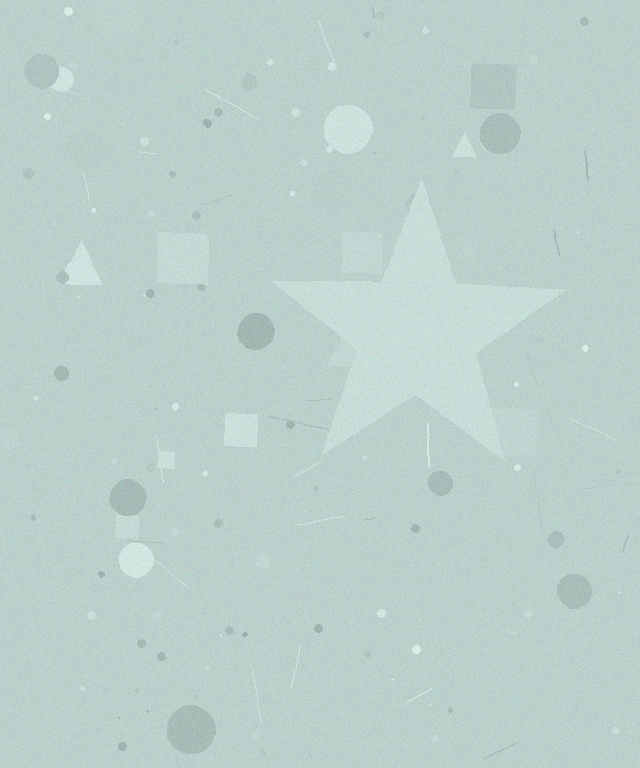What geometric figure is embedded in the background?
A star is embedded in the background.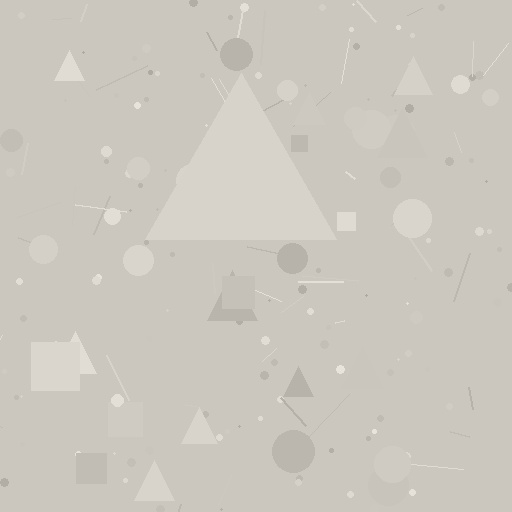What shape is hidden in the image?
A triangle is hidden in the image.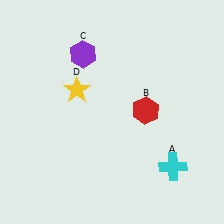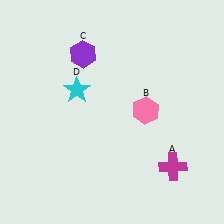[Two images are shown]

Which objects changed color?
A changed from cyan to magenta. B changed from red to pink. D changed from yellow to cyan.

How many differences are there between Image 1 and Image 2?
There are 3 differences between the two images.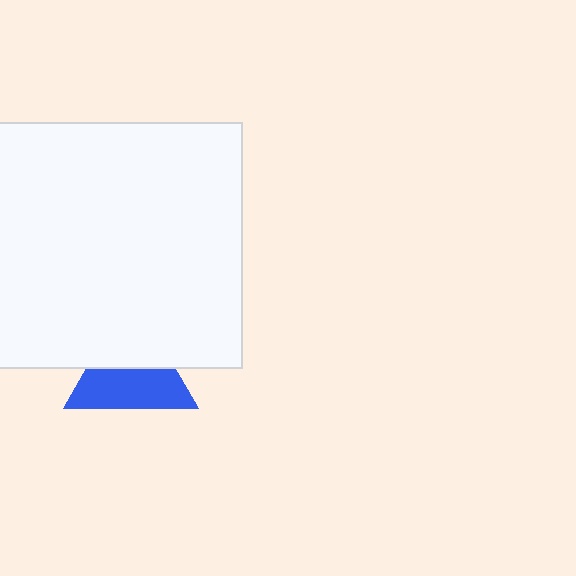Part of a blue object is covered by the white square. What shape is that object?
It is a triangle.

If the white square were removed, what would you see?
You would see the complete blue triangle.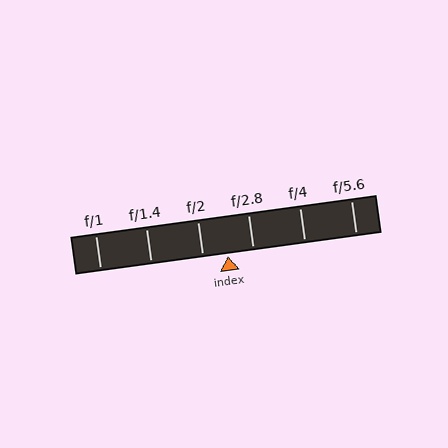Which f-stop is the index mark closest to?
The index mark is closest to f/2.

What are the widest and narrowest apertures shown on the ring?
The widest aperture shown is f/1 and the narrowest is f/5.6.